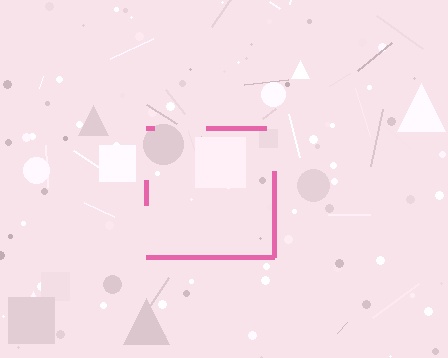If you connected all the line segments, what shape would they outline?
They would outline a square.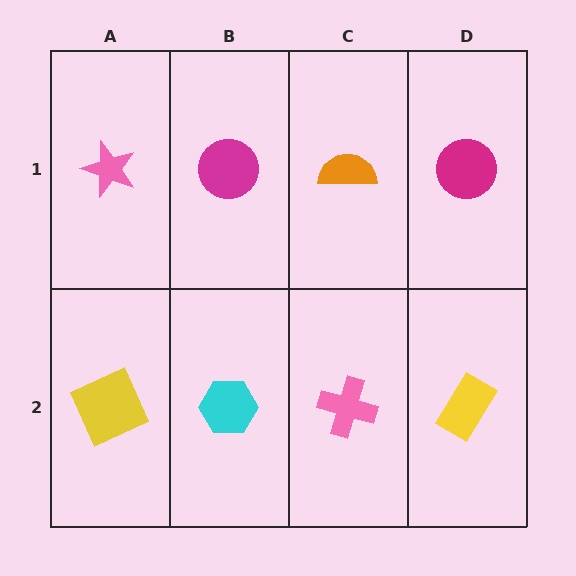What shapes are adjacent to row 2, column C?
An orange semicircle (row 1, column C), a cyan hexagon (row 2, column B), a yellow rectangle (row 2, column D).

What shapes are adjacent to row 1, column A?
A yellow square (row 2, column A), a magenta circle (row 1, column B).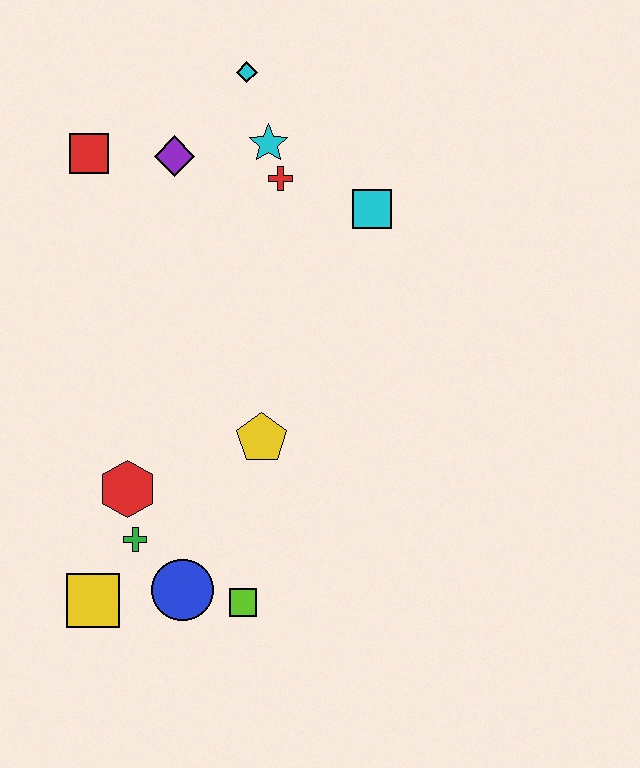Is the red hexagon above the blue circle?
Yes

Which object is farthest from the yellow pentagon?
The cyan diamond is farthest from the yellow pentagon.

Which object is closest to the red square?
The purple diamond is closest to the red square.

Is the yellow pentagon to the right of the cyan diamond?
Yes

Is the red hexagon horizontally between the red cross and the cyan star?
No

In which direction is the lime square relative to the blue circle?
The lime square is to the right of the blue circle.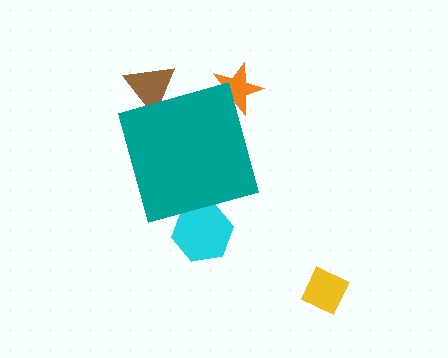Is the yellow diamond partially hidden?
No, the yellow diamond is fully visible.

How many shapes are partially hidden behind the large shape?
3 shapes are partially hidden.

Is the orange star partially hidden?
Yes, the orange star is partially hidden behind the teal diamond.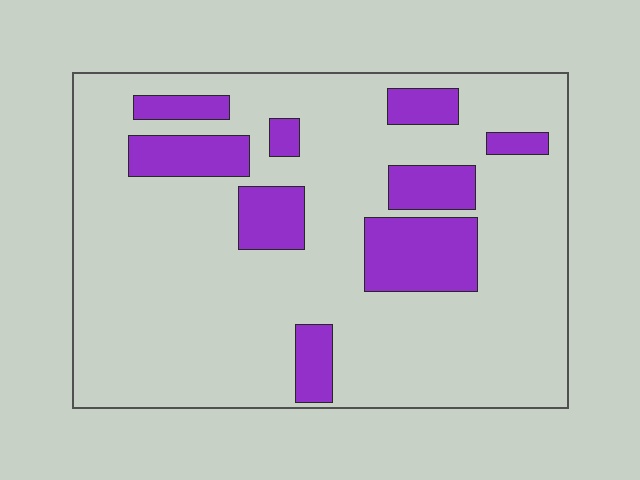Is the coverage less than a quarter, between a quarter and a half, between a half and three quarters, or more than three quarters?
Less than a quarter.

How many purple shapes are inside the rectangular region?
9.